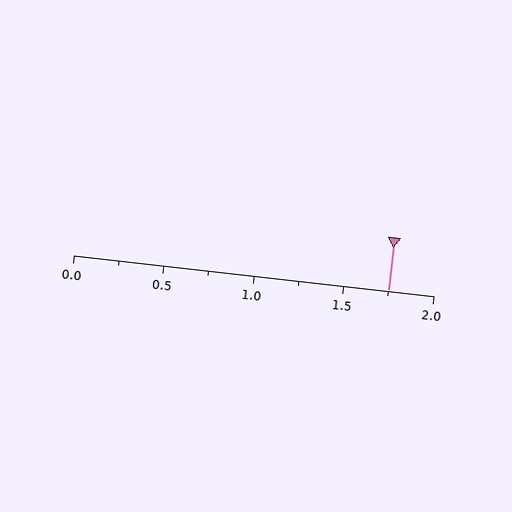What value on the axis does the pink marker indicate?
The marker indicates approximately 1.75.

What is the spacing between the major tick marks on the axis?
The major ticks are spaced 0.5 apart.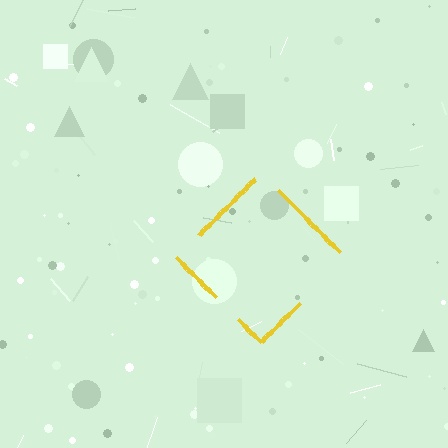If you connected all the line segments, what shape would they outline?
They would outline a diamond.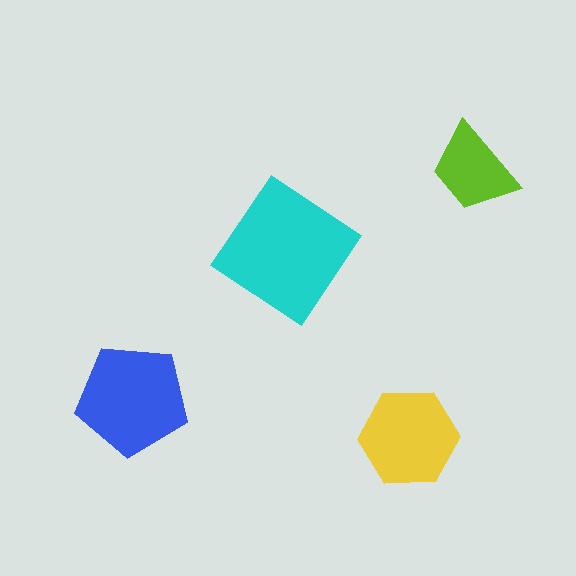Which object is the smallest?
The lime trapezoid.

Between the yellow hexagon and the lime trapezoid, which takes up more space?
The yellow hexagon.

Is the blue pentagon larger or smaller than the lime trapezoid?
Larger.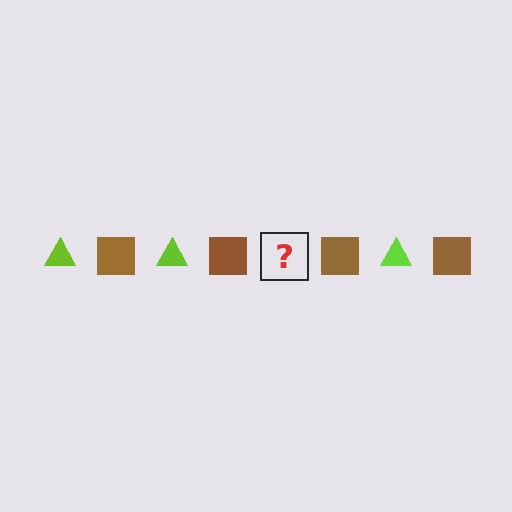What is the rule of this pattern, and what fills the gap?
The rule is that the pattern alternates between lime triangle and brown square. The gap should be filled with a lime triangle.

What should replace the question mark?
The question mark should be replaced with a lime triangle.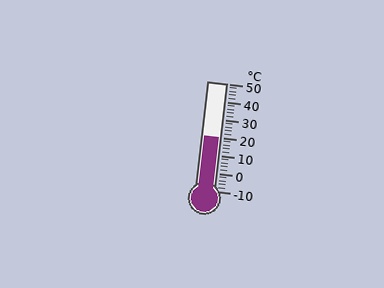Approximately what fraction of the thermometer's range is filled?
The thermometer is filled to approximately 50% of its range.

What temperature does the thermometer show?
The thermometer shows approximately 20°C.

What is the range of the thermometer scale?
The thermometer scale ranges from -10°C to 50°C.